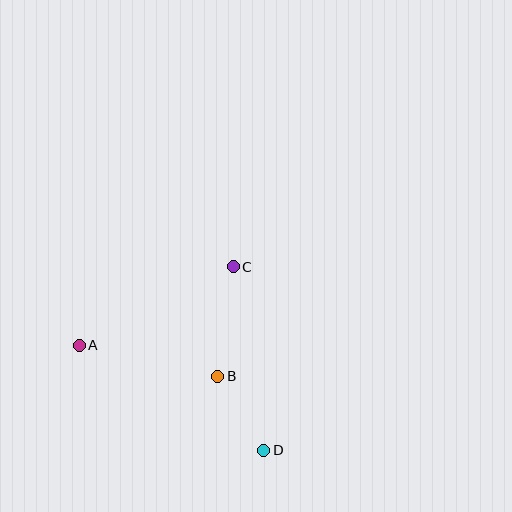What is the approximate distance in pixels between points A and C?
The distance between A and C is approximately 173 pixels.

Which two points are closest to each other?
Points B and D are closest to each other.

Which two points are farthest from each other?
Points A and D are farthest from each other.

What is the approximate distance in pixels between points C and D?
The distance between C and D is approximately 186 pixels.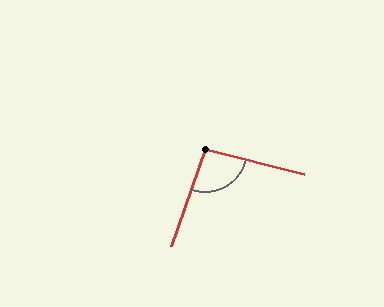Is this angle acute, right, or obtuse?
It is obtuse.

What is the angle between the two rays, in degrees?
Approximately 96 degrees.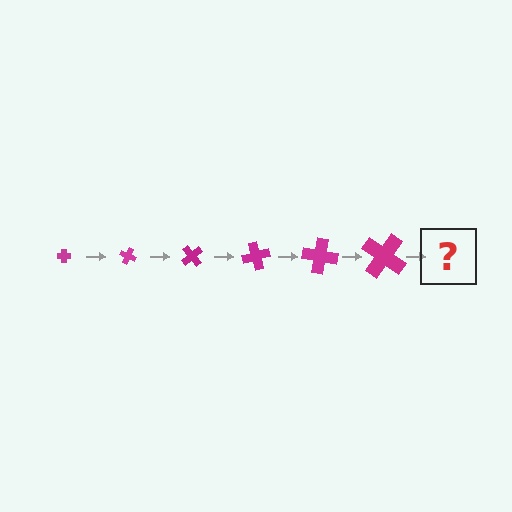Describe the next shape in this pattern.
It should be a cross, larger than the previous one and rotated 150 degrees from the start.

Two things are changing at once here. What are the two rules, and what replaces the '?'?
The two rules are that the cross grows larger each step and it rotates 25 degrees each step. The '?' should be a cross, larger than the previous one and rotated 150 degrees from the start.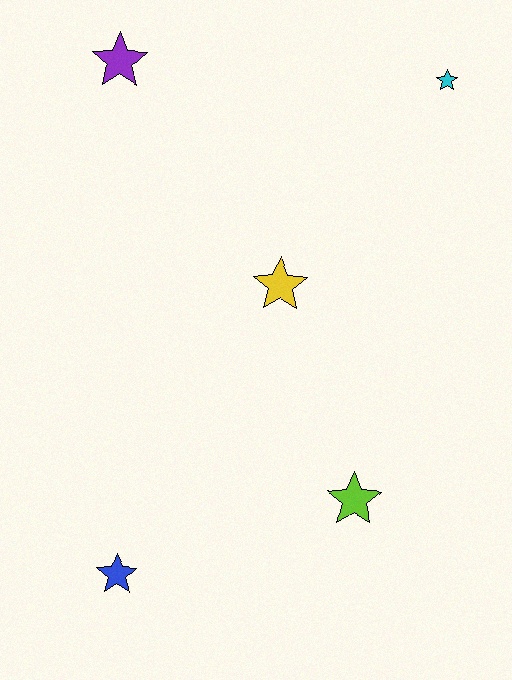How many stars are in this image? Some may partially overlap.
There are 5 stars.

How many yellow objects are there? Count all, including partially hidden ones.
There is 1 yellow object.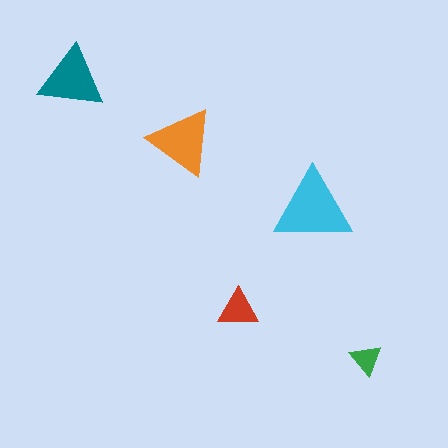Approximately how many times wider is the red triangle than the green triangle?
About 1.5 times wider.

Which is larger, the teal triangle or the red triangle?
The teal one.